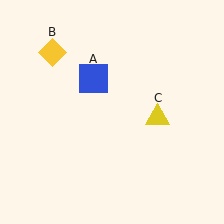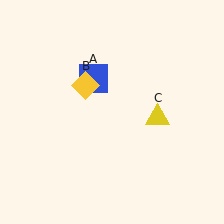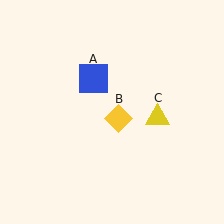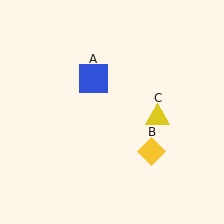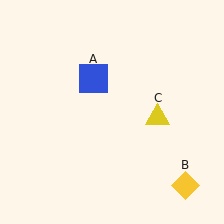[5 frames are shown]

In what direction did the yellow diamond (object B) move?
The yellow diamond (object B) moved down and to the right.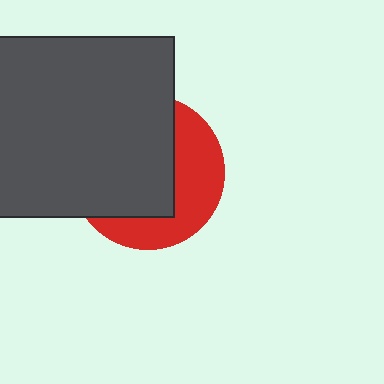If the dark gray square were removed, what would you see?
You would see the complete red circle.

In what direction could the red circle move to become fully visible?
The red circle could move right. That would shift it out from behind the dark gray square entirely.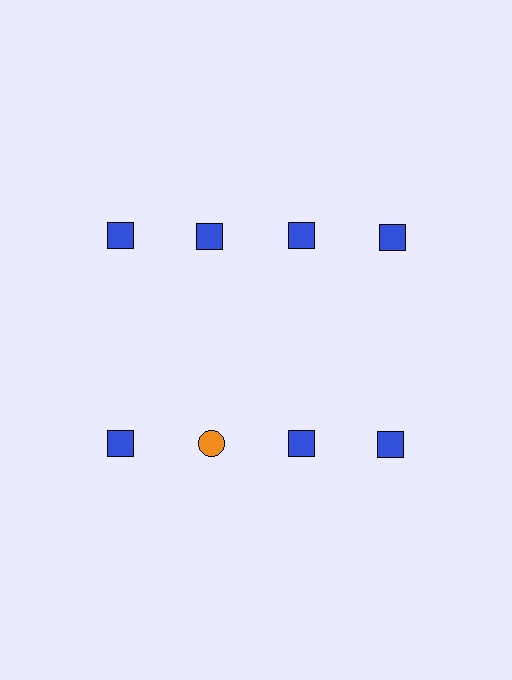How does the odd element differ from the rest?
It differs in both color (orange instead of blue) and shape (circle instead of square).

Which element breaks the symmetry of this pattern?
The orange circle in the second row, second from left column breaks the symmetry. All other shapes are blue squares.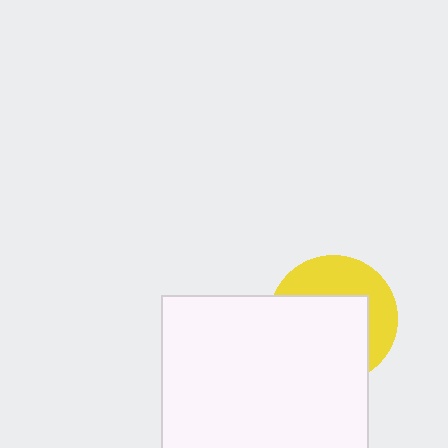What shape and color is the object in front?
The object in front is a white square.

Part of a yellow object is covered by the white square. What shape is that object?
It is a circle.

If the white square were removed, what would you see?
You would see the complete yellow circle.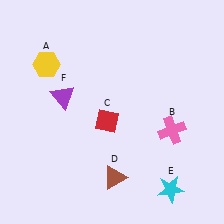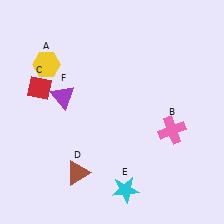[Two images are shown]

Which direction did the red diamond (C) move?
The red diamond (C) moved left.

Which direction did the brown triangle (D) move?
The brown triangle (D) moved left.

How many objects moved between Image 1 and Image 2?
3 objects moved between the two images.